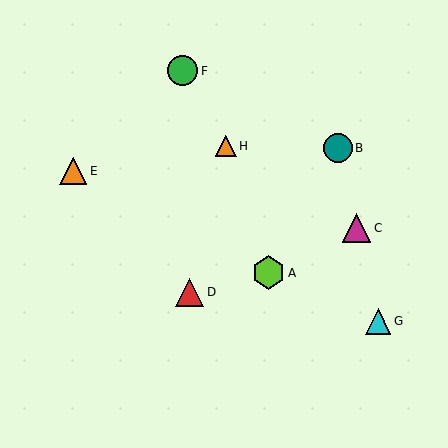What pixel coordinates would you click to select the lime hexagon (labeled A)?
Click at (268, 273) to select the lime hexagon A.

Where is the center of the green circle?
The center of the green circle is at (182, 71).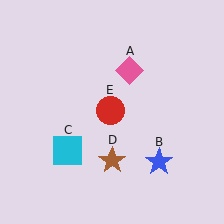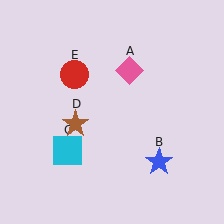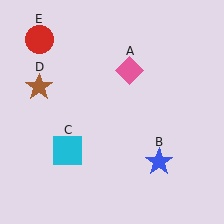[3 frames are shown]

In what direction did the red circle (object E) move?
The red circle (object E) moved up and to the left.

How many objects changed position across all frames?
2 objects changed position: brown star (object D), red circle (object E).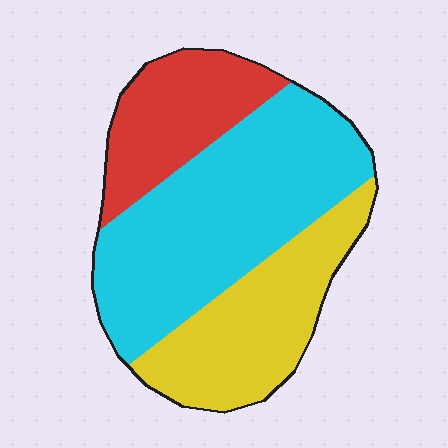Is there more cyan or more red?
Cyan.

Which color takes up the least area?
Red, at roughly 20%.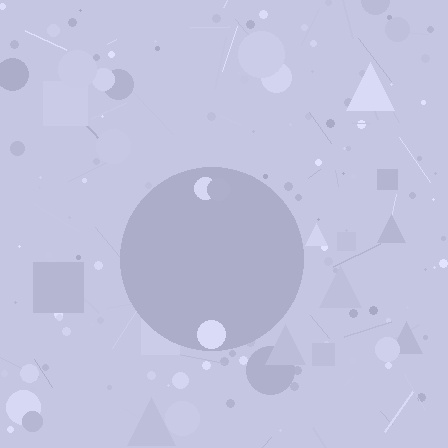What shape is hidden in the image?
A circle is hidden in the image.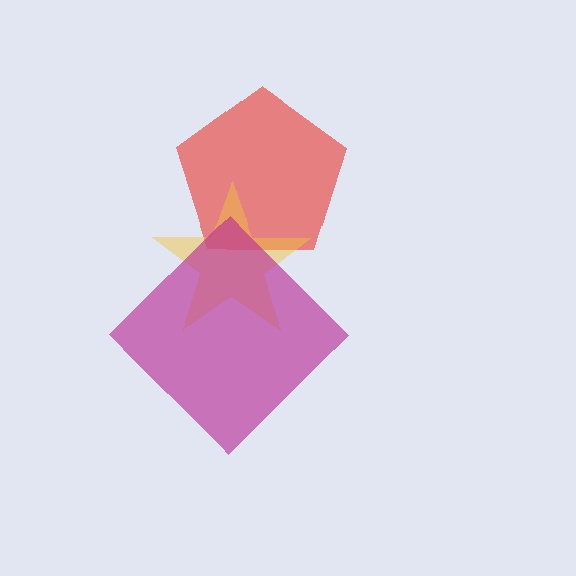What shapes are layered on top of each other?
The layered shapes are: a red pentagon, a yellow star, a magenta diamond.